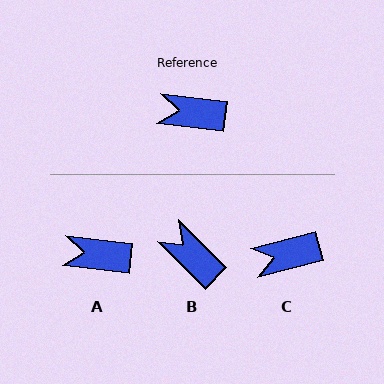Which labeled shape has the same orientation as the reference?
A.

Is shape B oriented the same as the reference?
No, it is off by about 38 degrees.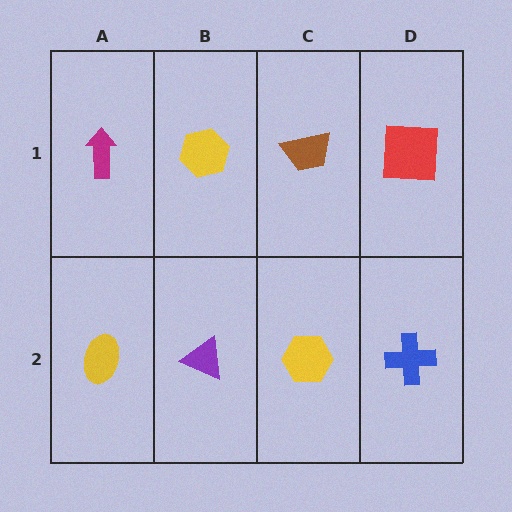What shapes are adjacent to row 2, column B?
A yellow hexagon (row 1, column B), a yellow ellipse (row 2, column A), a yellow hexagon (row 2, column C).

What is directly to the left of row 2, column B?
A yellow ellipse.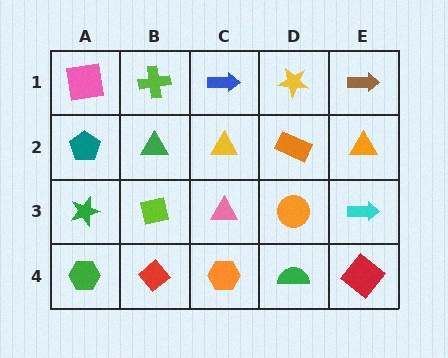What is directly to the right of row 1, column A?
A lime cross.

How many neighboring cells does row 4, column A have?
2.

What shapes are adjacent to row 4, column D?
An orange circle (row 3, column D), an orange hexagon (row 4, column C), a red diamond (row 4, column E).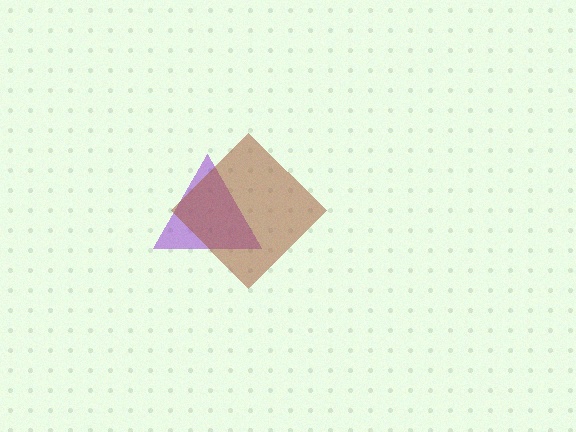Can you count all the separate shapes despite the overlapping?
Yes, there are 2 separate shapes.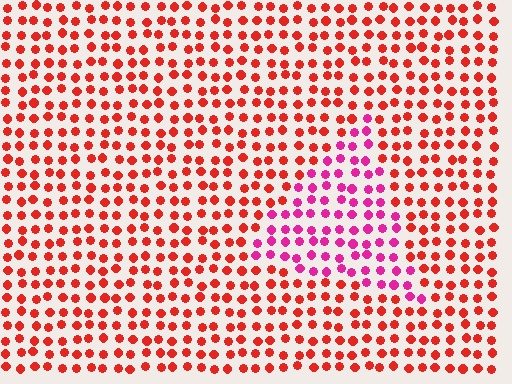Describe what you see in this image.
The image is filled with small red elements in a uniform arrangement. A triangle-shaped region is visible where the elements are tinted to a slightly different hue, forming a subtle color boundary.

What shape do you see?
I see a triangle.